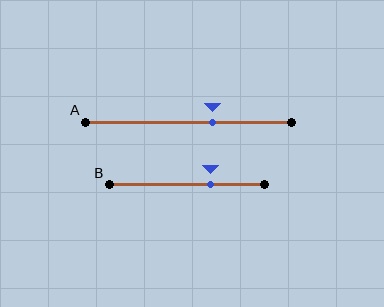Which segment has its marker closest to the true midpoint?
Segment A has its marker closest to the true midpoint.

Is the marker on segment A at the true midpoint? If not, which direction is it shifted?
No, the marker on segment A is shifted to the right by about 12% of the segment length.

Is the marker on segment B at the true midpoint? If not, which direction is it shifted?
No, the marker on segment B is shifted to the right by about 16% of the segment length.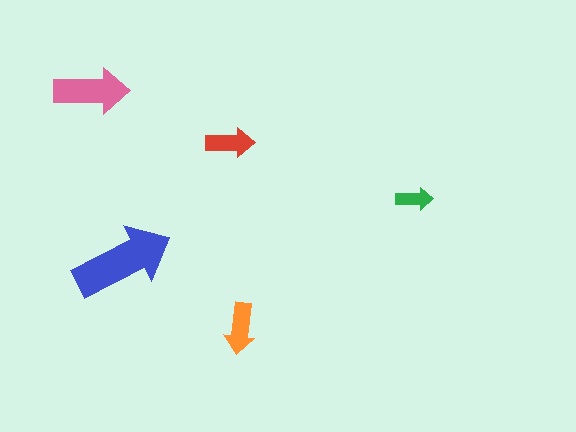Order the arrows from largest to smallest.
the blue one, the pink one, the orange one, the red one, the green one.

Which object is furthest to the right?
The green arrow is rightmost.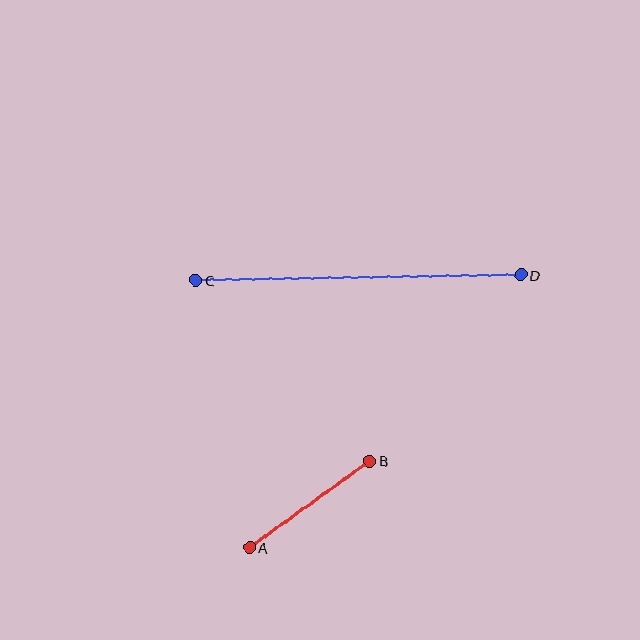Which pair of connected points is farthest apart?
Points C and D are farthest apart.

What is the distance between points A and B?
The distance is approximately 148 pixels.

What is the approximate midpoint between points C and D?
The midpoint is at approximately (358, 278) pixels.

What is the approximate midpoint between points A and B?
The midpoint is at approximately (310, 504) pixels.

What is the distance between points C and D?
The distance is approximately 325 pixels.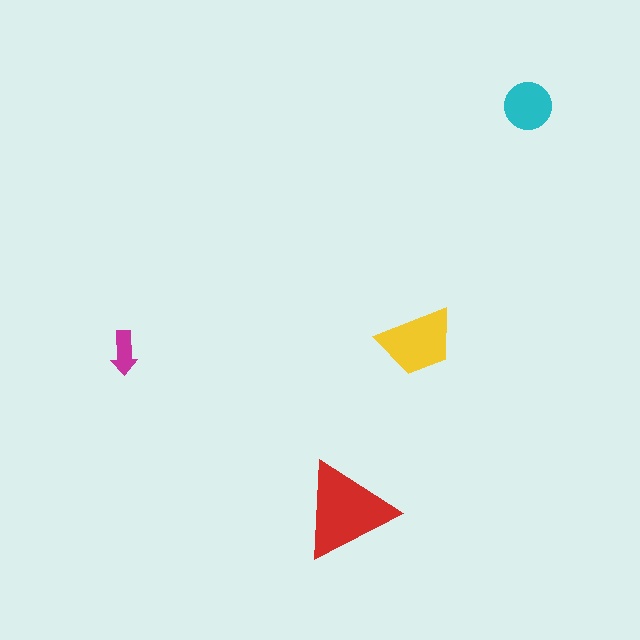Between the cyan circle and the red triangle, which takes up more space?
The red triangle.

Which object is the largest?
The red triangle.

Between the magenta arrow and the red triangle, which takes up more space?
The red triangle.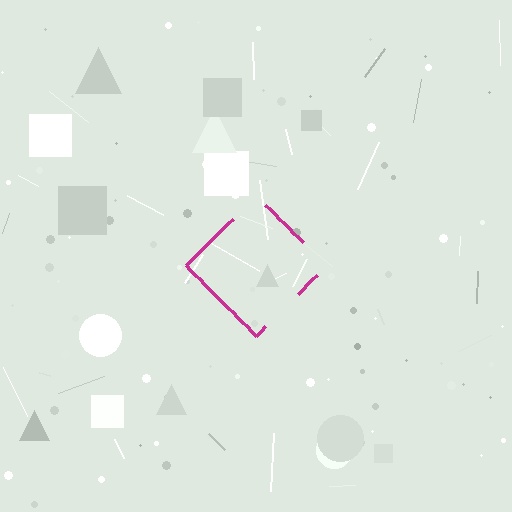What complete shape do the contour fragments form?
The contour fragments form a diamond.